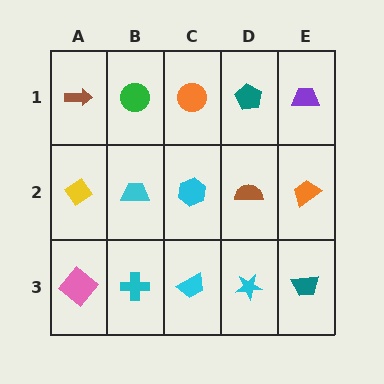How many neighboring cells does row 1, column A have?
2.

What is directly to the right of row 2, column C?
A brown semicircle.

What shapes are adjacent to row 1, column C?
A cyan hexagon (row 2, column C), a green circle (row 1, column B), a teal pentagon (row 1, column D).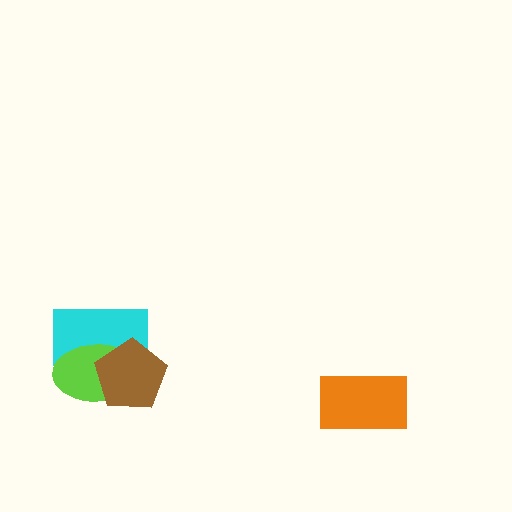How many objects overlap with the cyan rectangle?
2 objects overlap with the cyan rectangle.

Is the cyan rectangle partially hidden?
Yes, it is partially covered by another shape.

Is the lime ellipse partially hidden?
Yes, it is partially covered by another shape.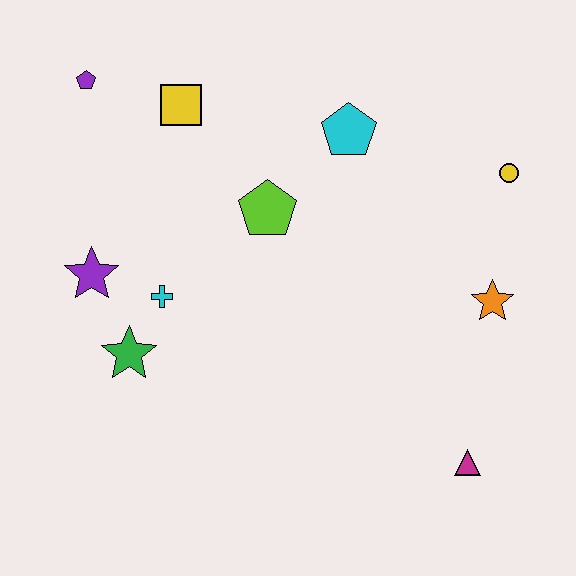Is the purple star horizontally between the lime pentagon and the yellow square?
No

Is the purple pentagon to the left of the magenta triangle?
Yes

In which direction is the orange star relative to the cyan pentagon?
The orange star is below the cyan pentagon.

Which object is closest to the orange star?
The yellow circle is closest to the orange star.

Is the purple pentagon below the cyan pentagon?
No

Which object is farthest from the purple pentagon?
The magenta triangle is farthest from the purple pentagon.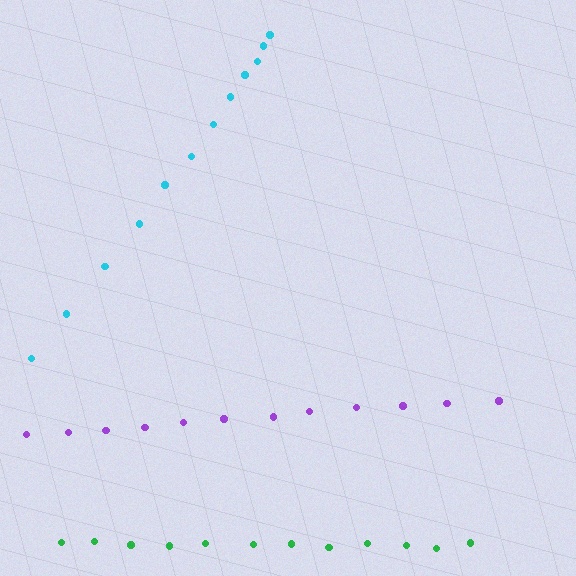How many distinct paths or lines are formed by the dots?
There are 3 distinct paths.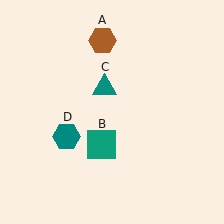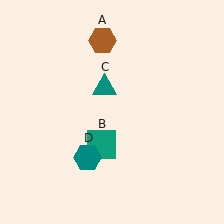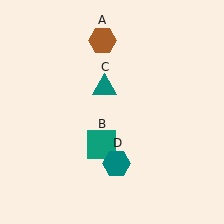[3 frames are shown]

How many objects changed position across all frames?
1 object changed position: teal hexagon (object D).